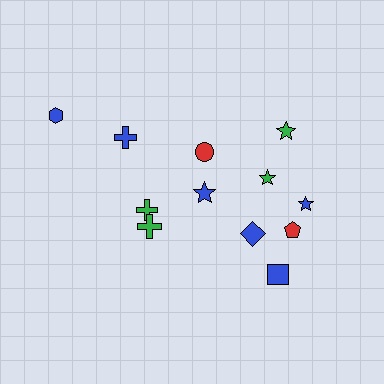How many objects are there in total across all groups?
There are 12 objects.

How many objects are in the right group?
There are 8 objects.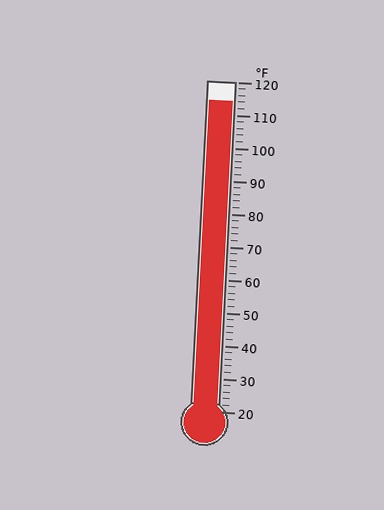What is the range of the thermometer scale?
The thermometer scale ranges from 20°F to 120°F.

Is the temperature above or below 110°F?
The temperature is above 110°F.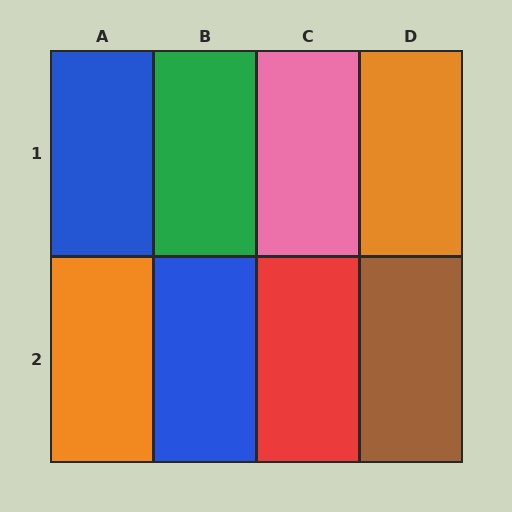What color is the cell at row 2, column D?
Brown.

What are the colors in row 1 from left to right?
Blue, green, pink, orange.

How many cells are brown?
1 cell is brown.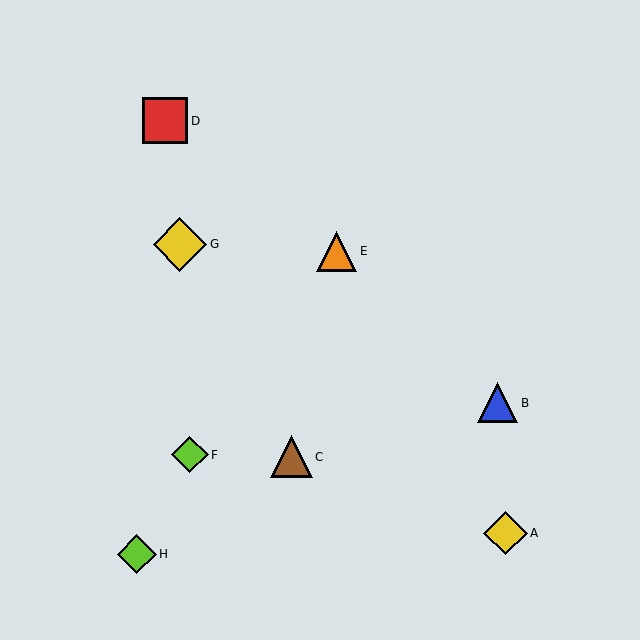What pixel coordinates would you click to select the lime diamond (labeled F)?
Click at (190, 455) to select the lime diamond F.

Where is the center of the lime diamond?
The center of the lime diamond is at (190, 455).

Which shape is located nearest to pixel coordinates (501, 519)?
The yellow diamond (labeled A) at (505, 533) is nearest to that location.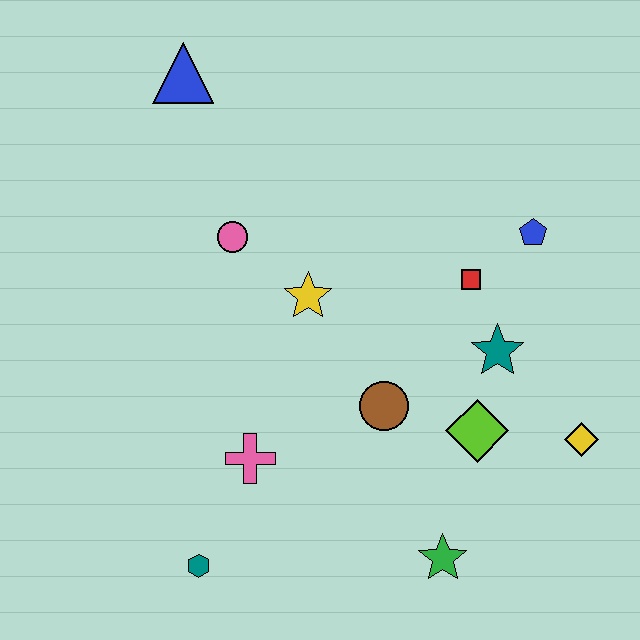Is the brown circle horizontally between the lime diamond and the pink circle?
Yes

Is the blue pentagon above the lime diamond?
Yes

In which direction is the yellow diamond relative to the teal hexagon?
The yellow diamond is to the right of the teal hexagon.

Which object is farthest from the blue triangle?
The green star is farthest from the blue triangle.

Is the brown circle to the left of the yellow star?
No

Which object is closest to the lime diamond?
The teal star is closest to the lime diamond.